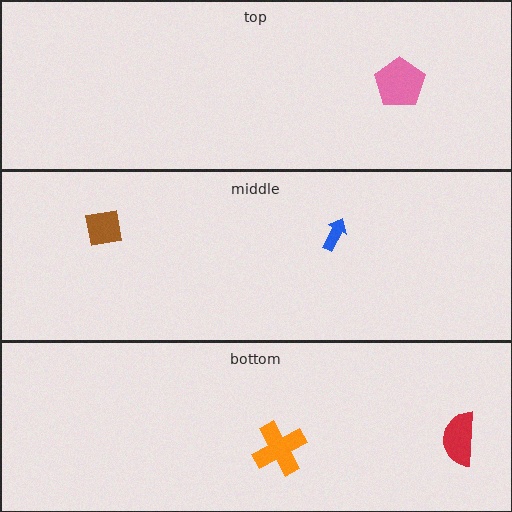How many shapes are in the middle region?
2.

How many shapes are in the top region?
1.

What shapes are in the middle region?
The blue arrow, the brown square.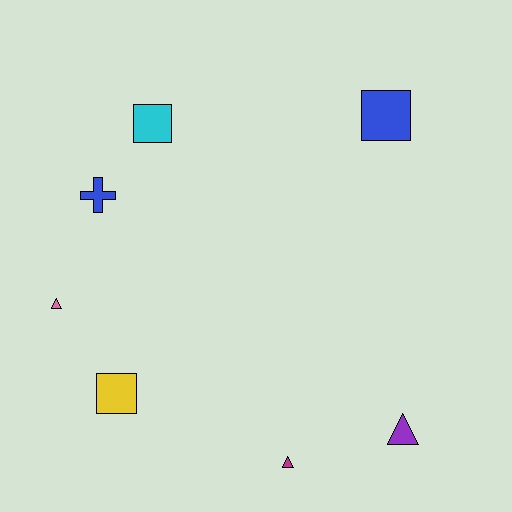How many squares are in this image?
There are 3 squares.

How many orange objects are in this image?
There are no orange objects.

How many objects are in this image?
There are 7 objects.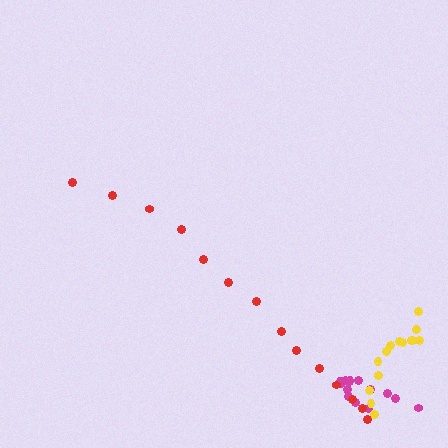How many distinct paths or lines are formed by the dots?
There are 3 distinct paths.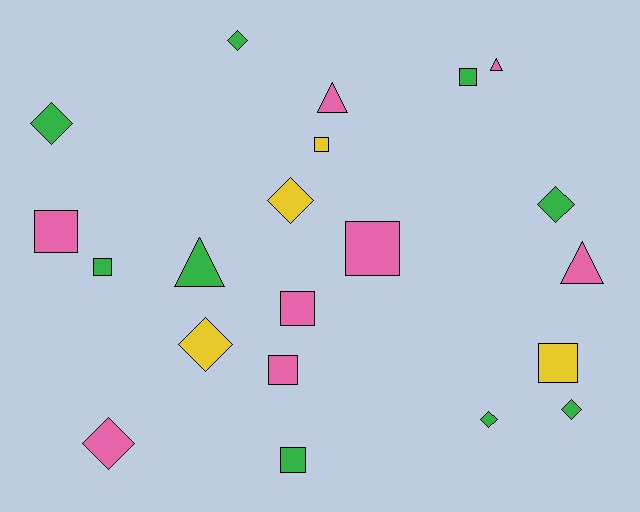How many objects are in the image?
There are 21 objects.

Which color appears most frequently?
Green, with 9 objects.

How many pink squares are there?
There are 4 pink squares.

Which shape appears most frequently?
Square, with 9 objects.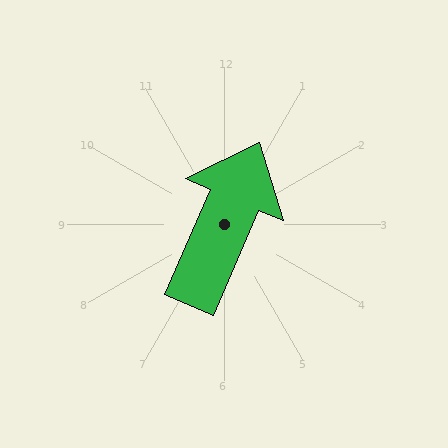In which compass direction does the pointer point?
Northeast.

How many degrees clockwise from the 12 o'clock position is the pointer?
Approximately 24 degrees.